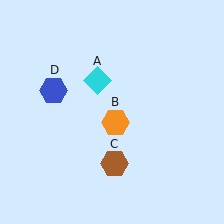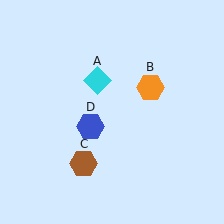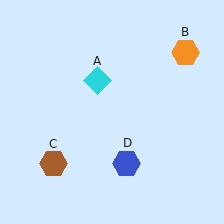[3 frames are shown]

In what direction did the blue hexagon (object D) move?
The blue hexagon (object D) moved down and to the right.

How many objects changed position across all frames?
3 objects changed position: orange hexagon (object B), brown hexagon (object C), blue hexagon (object D).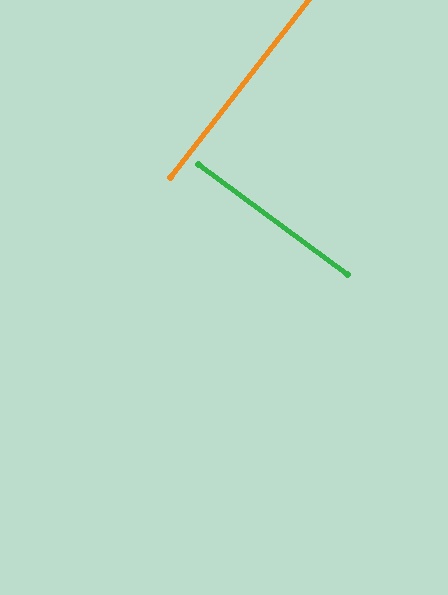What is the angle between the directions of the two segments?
Approximately 89 degrees.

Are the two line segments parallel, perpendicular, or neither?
Perpendicular — they meet at approximately 89°.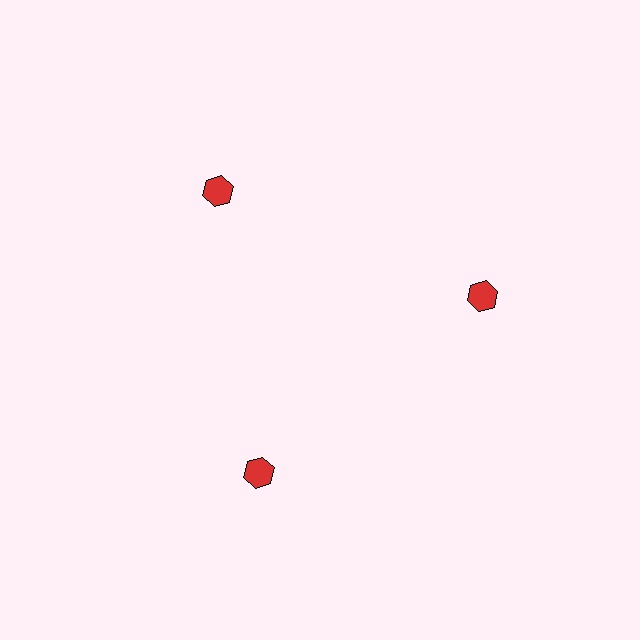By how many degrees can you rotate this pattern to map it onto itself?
The pattern maps onto itself every 120 degrees of rotation.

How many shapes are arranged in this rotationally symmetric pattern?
There are 3 shapes, arranged in 3 groups of 1.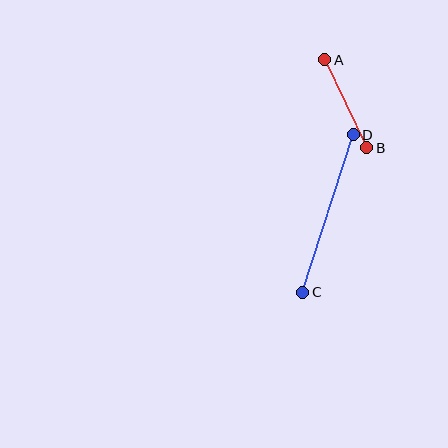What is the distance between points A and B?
The distance is approximately 98 pixels.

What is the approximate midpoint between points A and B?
The midpoint is at approximately (346, 104) pixels.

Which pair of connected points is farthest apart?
Points C and D are farthest apart.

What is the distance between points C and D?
The distance is approximately 165 pixels.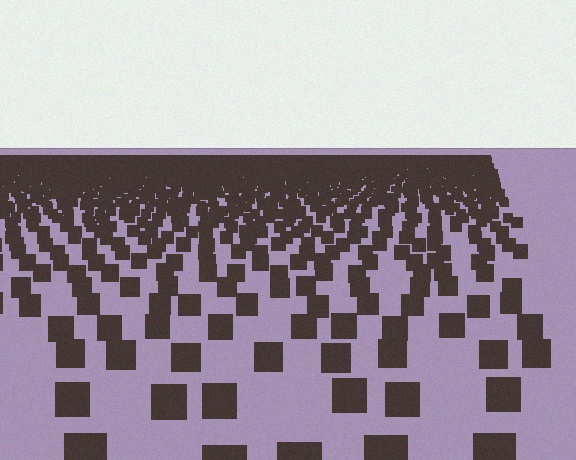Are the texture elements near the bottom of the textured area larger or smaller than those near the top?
Larger. Near the bottom, elements are closer to the viewer and appear at a bigger on-screen size.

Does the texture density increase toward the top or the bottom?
Density increases toward the top.